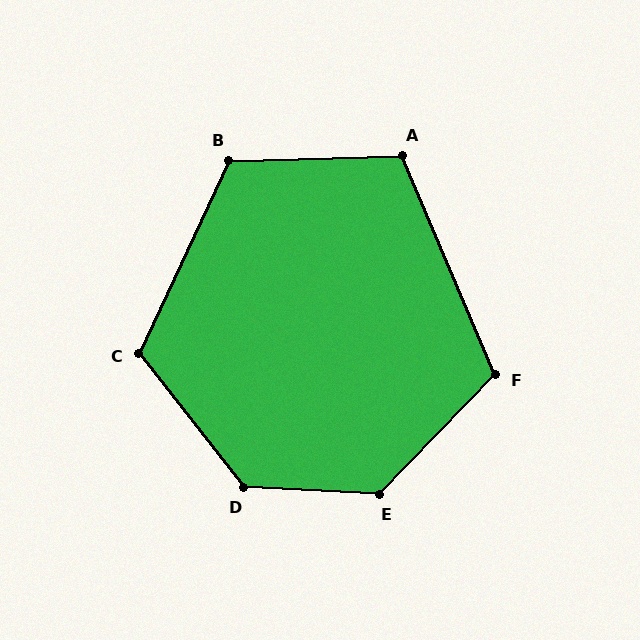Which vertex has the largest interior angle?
E, at approximately 131 degrees.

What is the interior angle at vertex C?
Approximately 117 degrees (obtuse).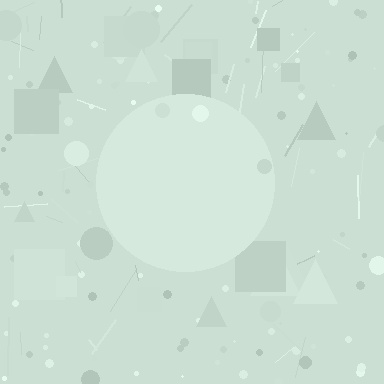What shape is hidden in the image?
A circle is hidden in the image.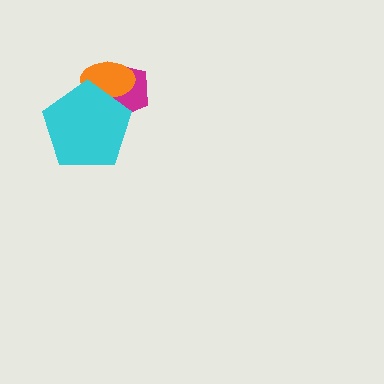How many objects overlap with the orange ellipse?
2 objects overlap with the orange ellipse.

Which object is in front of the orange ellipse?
The cyan pentagon is in front of the orange ellipse.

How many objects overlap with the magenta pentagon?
2 objects overlap with the magenta pentagon.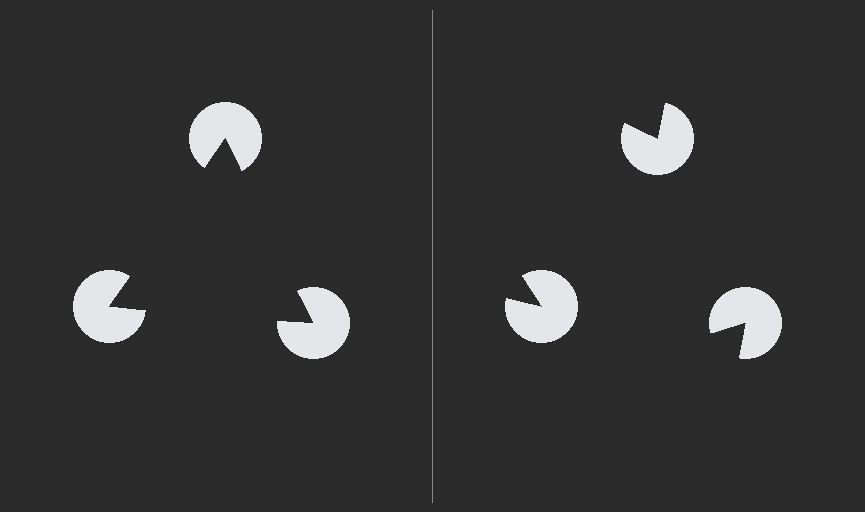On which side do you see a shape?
An illusory triangle appears on the left side. On the right side the wedge cuts are rotated, so no coherent shape forms.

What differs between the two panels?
The pac-man discs are positioned identically on both sides; only the wedge orientations differ. On the left they align to a triangle; on the right they are misaligned.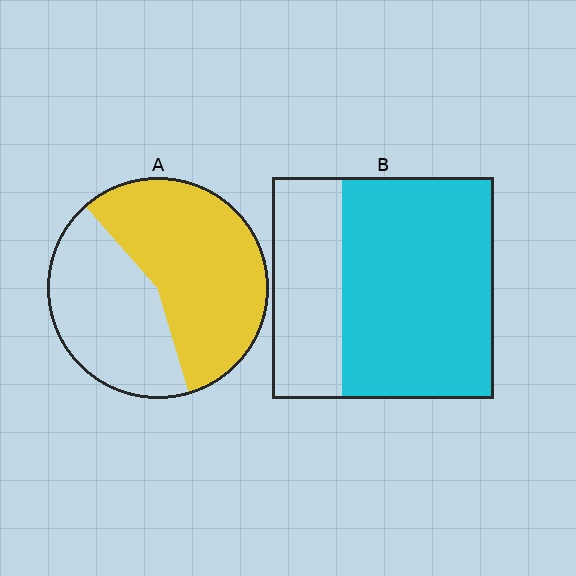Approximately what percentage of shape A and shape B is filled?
A is approximately 55% and B is approximately 70%.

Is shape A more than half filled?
Yes.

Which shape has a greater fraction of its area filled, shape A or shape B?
Shape B.